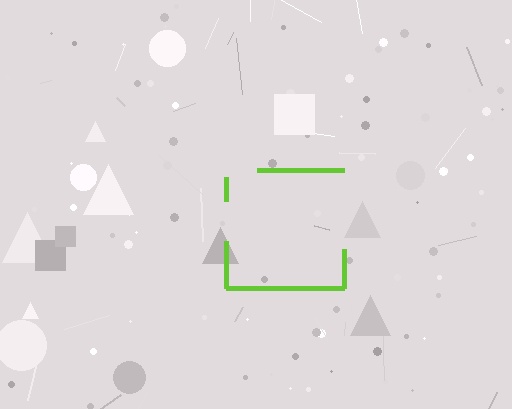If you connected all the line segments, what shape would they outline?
They would outline a square.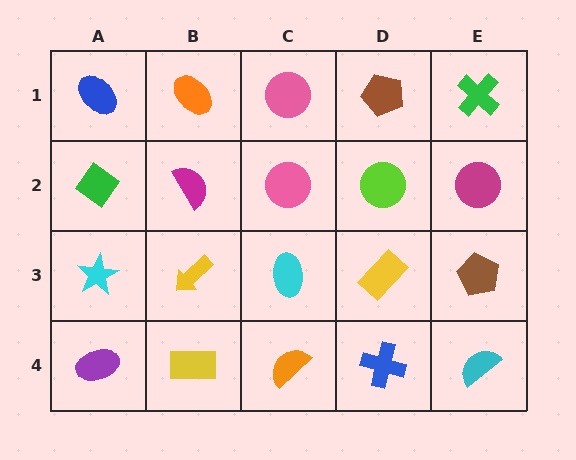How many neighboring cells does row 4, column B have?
3.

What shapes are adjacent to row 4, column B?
A yellow arrow (row 3, column B), a purple ellipse (row 4, column A), an orange semicircle (row 4, column C).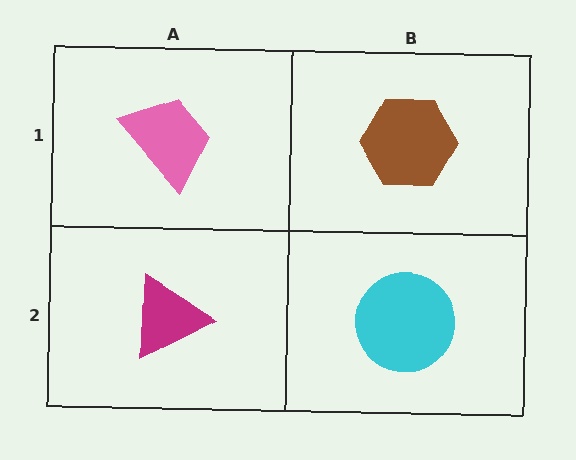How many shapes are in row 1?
2 shapes.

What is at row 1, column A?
A pink trapezoid.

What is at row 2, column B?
A cyan circle.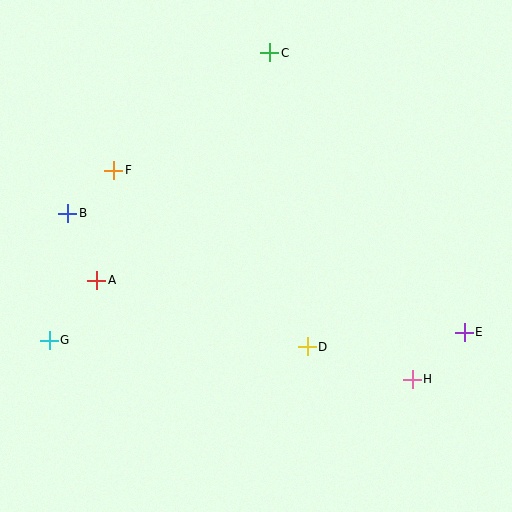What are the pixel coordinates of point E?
Point E is at (464, 332).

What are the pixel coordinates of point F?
Point F is at (114, 170).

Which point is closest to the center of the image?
Point D at (307, 347) is closest to the center.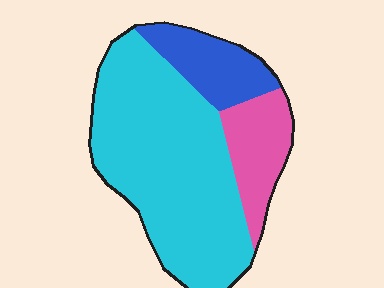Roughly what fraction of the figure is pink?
Pink takes up less than a quarter of the figure.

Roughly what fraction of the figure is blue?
Blue covers 16% of the figure.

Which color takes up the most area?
Cyan, at roughly 65%.